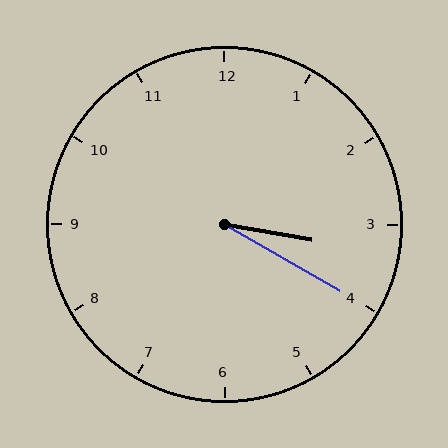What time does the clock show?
3:20.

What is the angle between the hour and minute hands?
Approximately 20 degrees.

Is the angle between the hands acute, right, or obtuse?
It is acute.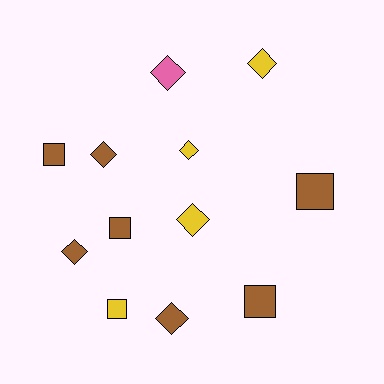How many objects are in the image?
There are 12 objects.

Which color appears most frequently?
Brown, with 7 objects.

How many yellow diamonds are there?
There are 3 yellow diamonds.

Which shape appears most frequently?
Diamond, with 7 objects.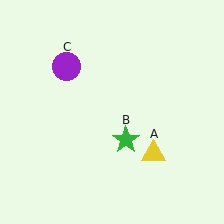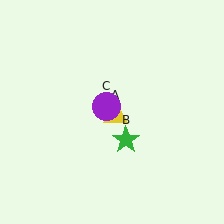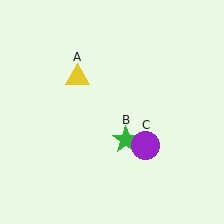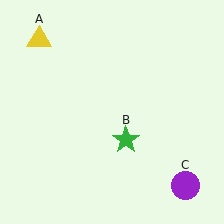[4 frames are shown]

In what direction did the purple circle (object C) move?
The purple circle (object C) moved down and to the right.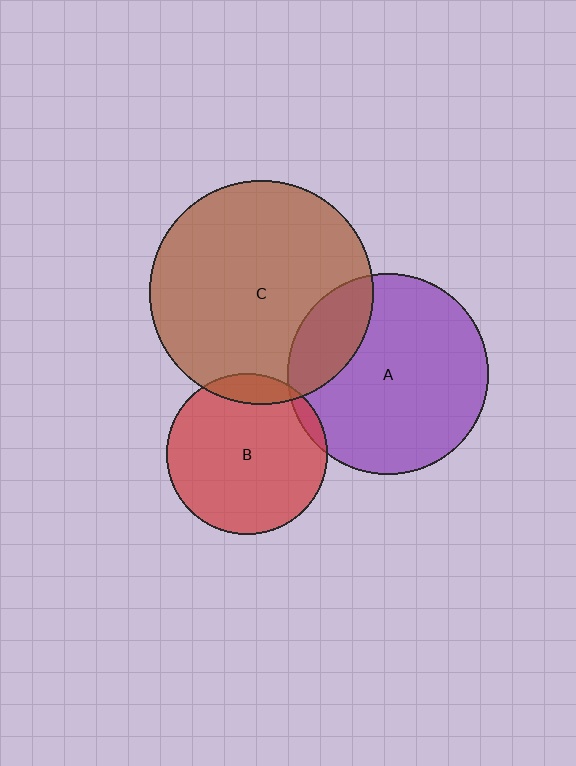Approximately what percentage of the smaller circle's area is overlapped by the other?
Approximately 20%.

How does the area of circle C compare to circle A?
Approximately 1.2 times.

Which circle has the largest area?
Circle C (brown).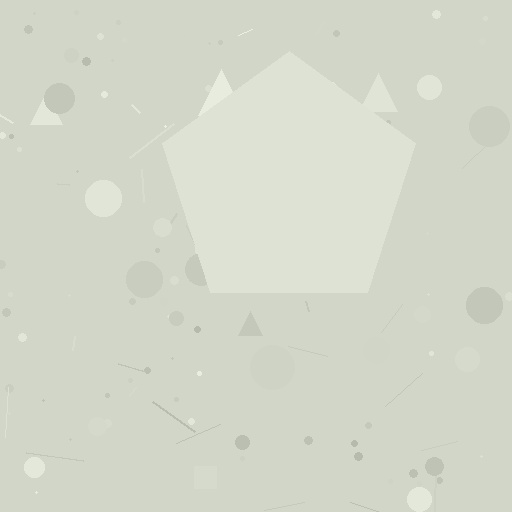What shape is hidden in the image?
A pentagon is hidden in the image.